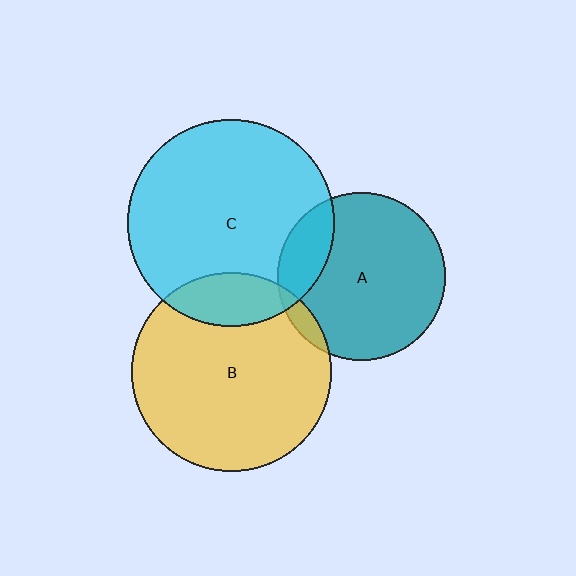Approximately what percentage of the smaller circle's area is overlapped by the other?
Approximately 15%.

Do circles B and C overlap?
Yes.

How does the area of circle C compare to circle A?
Approximately 1.5 times.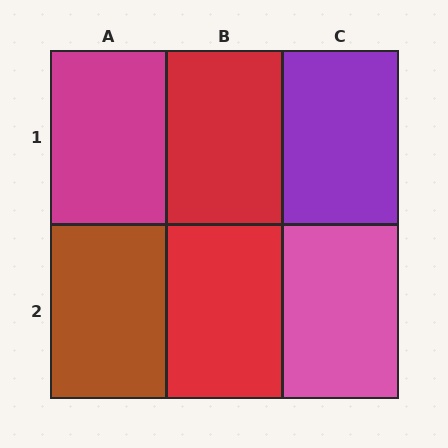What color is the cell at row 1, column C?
Purple.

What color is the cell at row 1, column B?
Red.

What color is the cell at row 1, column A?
Magenta.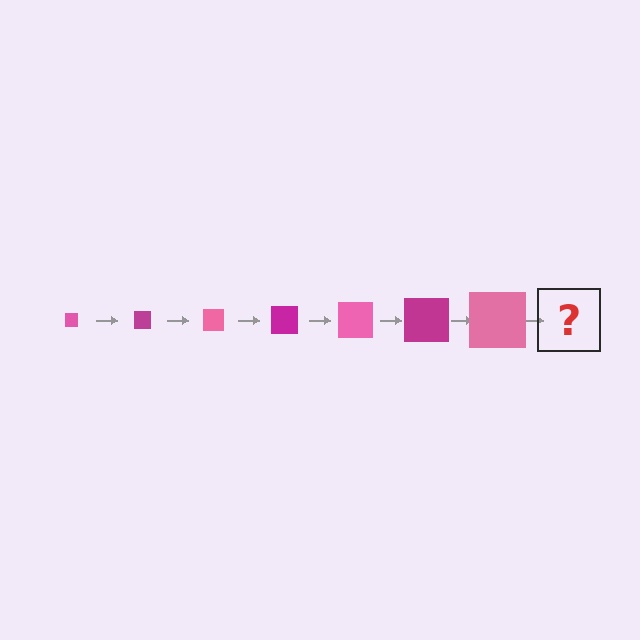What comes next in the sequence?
The next element should be a magenta square, larger than the previous one.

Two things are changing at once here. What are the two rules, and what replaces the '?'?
The two rules are that the square grows larger each step and the color cycles through pink and magenta. The '?' should be a magenta square, larger than the previous one.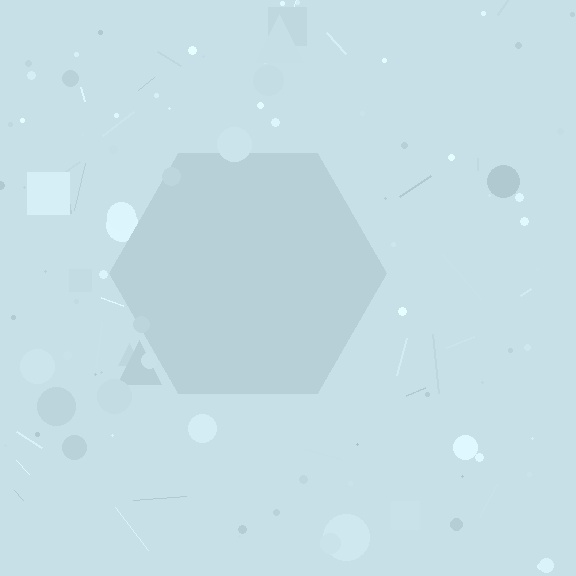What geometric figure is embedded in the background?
A hexagon is embedded in the background.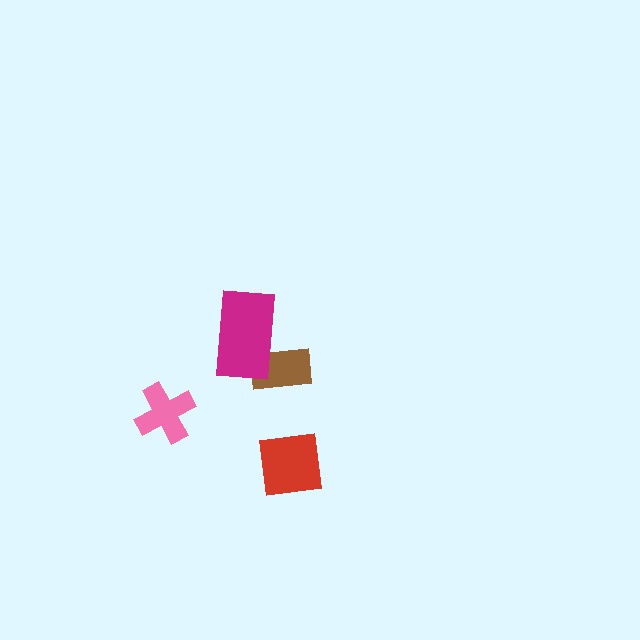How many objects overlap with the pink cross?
0 objects overlap with the pink cross.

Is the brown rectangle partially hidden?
Yes, it is partially covered by another shape.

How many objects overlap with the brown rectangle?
1 object overlaps with the brown rectangle.